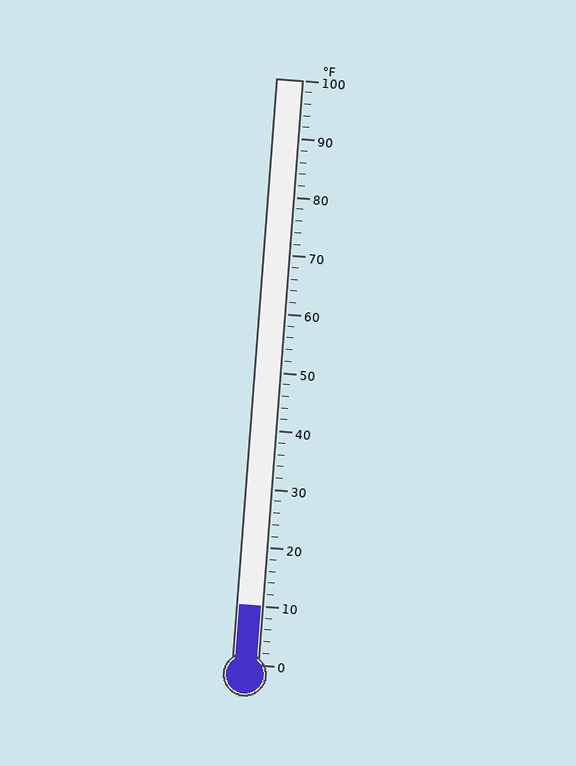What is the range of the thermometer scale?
The thermometer scale ranges from 0°F to 100°F.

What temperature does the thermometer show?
The thermometer shows approximately 10°F.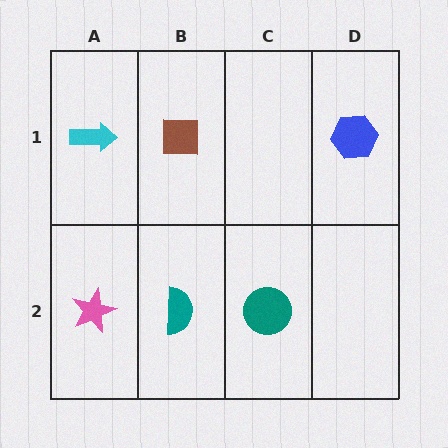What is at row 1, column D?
A blue hexagon.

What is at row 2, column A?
A pink star.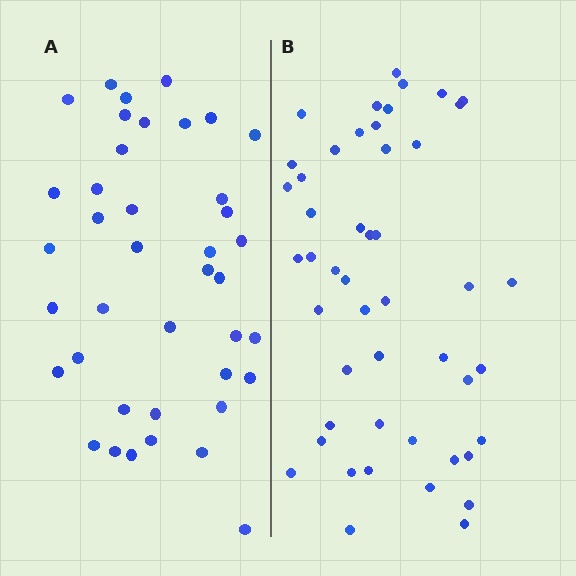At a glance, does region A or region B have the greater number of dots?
Region B (the right region) has more dots.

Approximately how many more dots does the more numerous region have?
Region B has roughly 8 or so more dots than region A.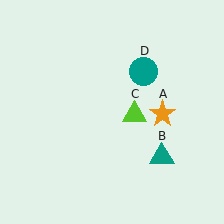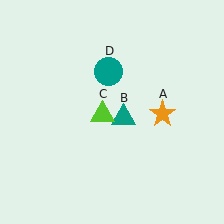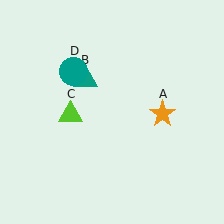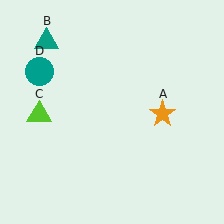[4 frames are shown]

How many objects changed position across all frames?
3 objects changed position: teal triangle (object B), lime triangle (object C), teal circle (object D).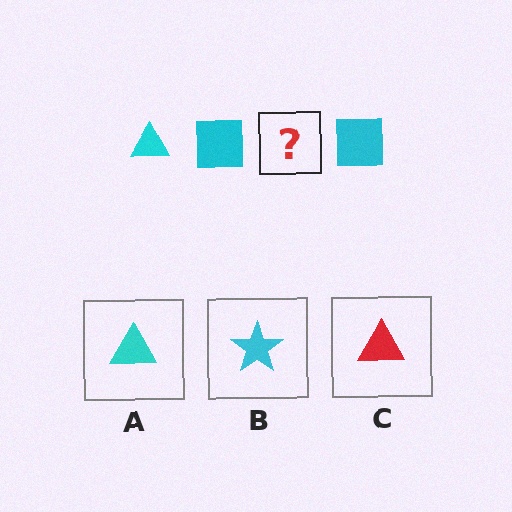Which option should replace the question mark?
Option A.